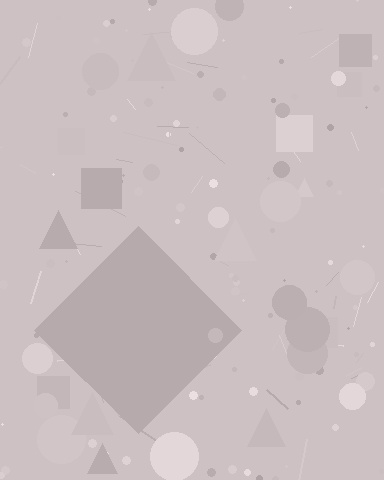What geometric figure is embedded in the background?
A diamond is embedded in the background.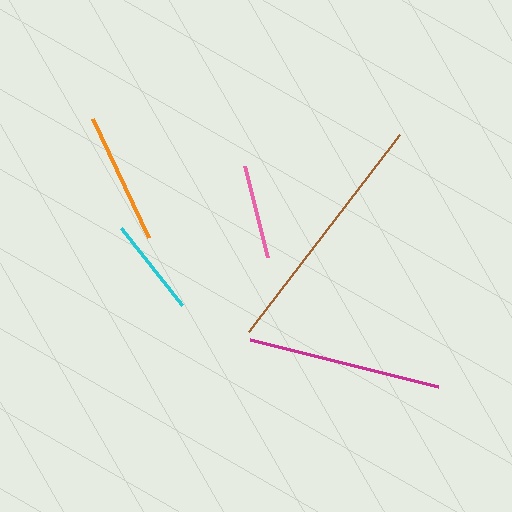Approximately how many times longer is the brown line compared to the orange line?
The brown line is approximately 1.9 times the length of the orange line.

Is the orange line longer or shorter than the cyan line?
The orange line is longer than the cyan line.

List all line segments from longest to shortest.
From longest to shortest: brown, magenta, orange, cyan, pink.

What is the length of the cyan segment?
The cyan segment is approximately 98 pixels long.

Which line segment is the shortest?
The pink line is the shortest at approximately 94 pixels.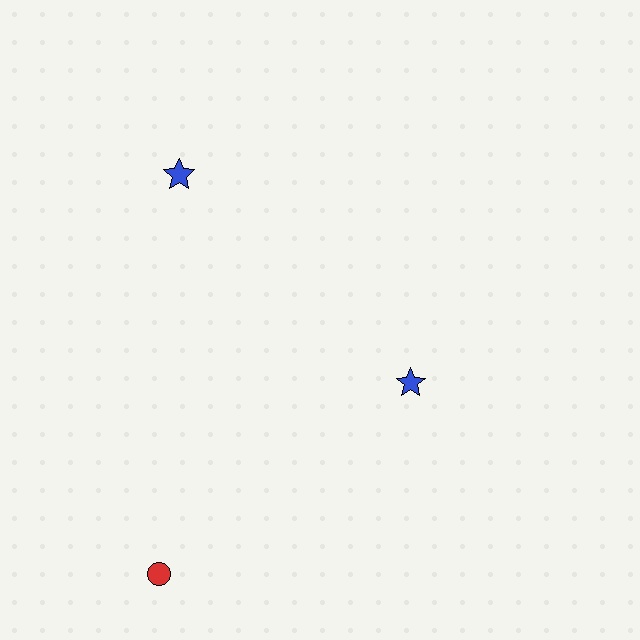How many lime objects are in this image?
There are no lime objects.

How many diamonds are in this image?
There are no diamonds.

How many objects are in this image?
There are 3 objects.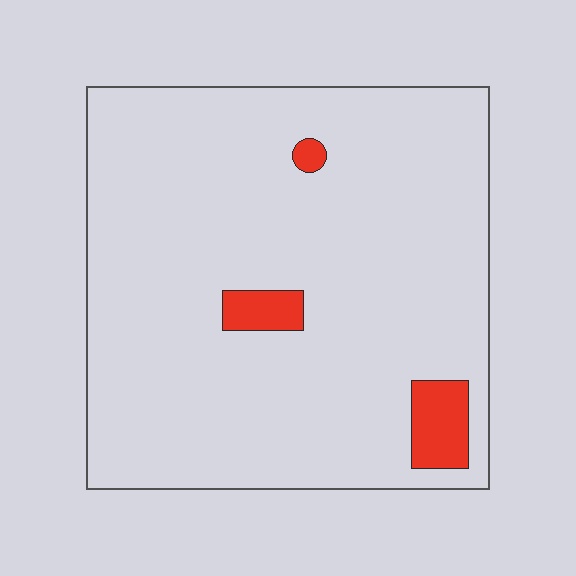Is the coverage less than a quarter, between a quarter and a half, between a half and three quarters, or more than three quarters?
Less than a quarter.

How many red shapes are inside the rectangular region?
3.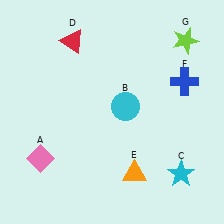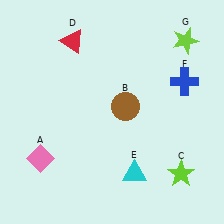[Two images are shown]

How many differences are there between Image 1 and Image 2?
There are 3 differences between the two images.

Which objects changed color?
B changed from cyan to brown. C changed from cyan to lime. E changed from orange to cyan.